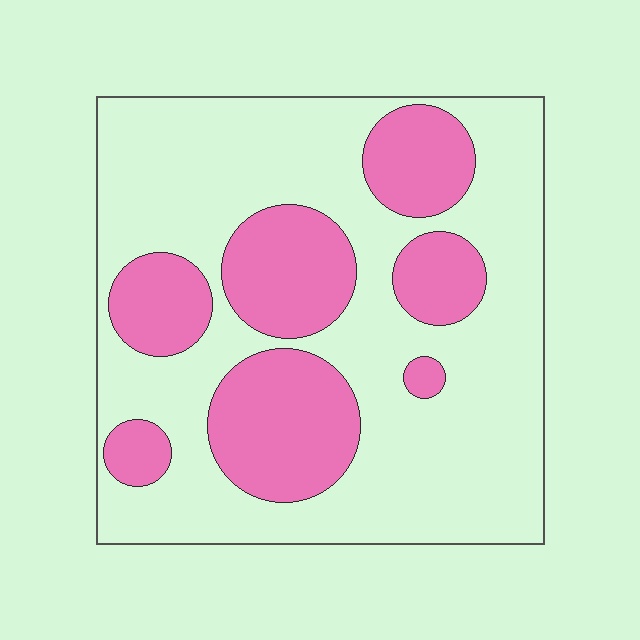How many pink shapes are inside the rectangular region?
7.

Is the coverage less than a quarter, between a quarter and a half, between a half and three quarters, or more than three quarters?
Between a quarter and a half.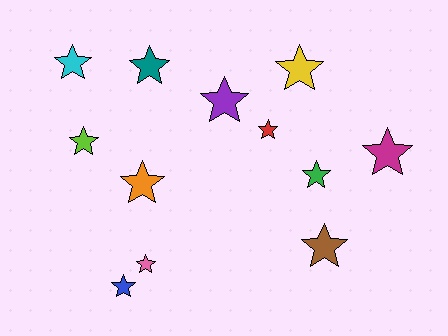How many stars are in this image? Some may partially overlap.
There are 12 stars.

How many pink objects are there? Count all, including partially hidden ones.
There is 1 pink object.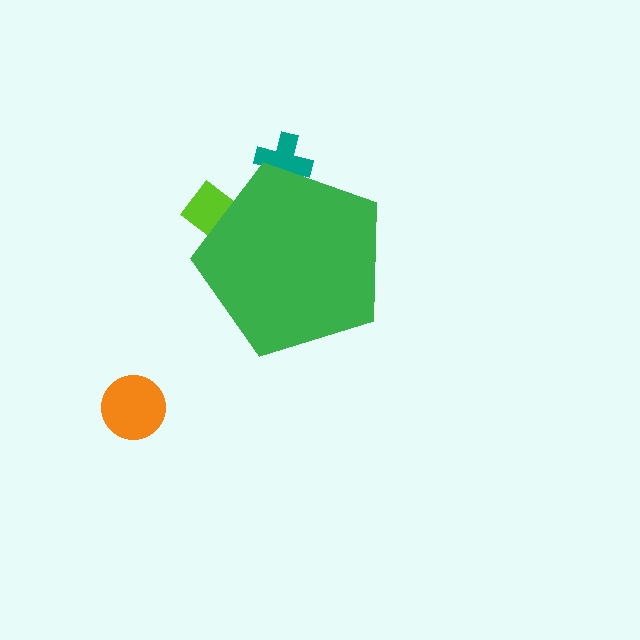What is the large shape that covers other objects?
A green pentagon.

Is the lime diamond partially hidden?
Yes, the lime diamond is partially hidden behind the green pentagon.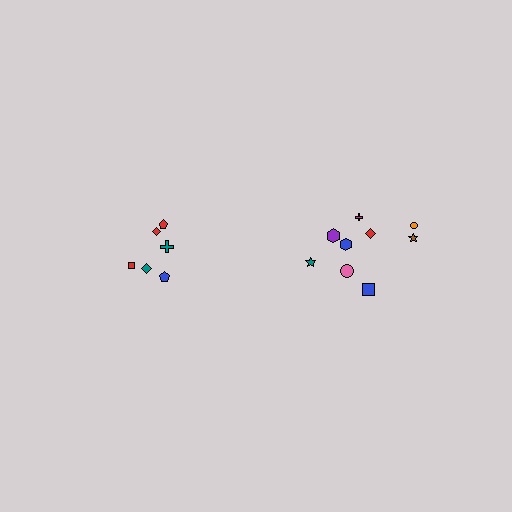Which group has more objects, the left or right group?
The right group.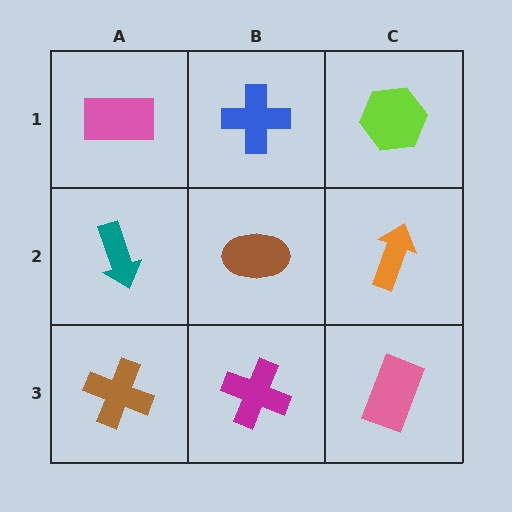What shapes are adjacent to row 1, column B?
A brown ellipse (row 2, column B), a pink rectangle (row 1, column A), a lime hexagon (row 1, column C).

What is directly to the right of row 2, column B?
An orange arrow.